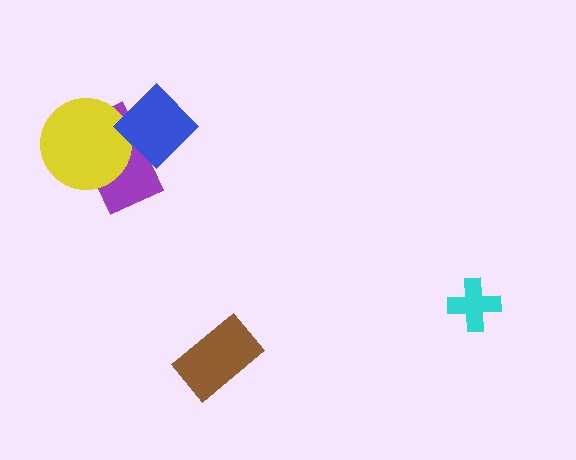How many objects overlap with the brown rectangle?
0 objects overlap with the brown rectangle.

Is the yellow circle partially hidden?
Yes, it is partially covered by another shape.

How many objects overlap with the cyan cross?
0 objects overlap with the cyan cross.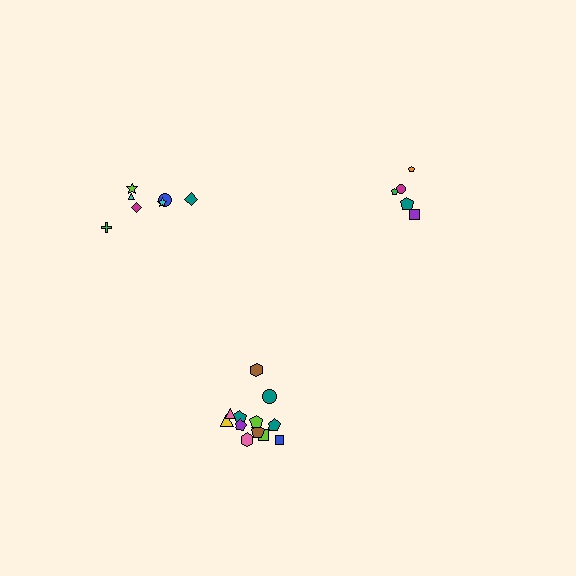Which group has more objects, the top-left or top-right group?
The top-left group.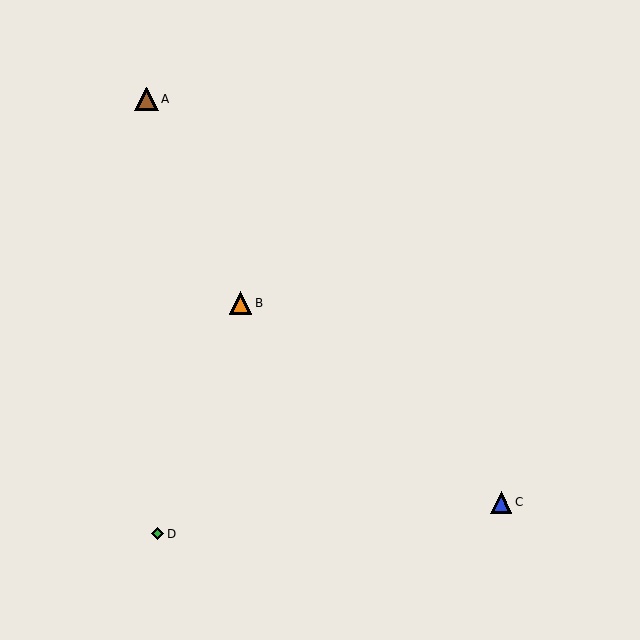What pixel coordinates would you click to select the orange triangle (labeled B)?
Click at (241, 303) to select the orange triangle B.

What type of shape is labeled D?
Shape D is a green diamond.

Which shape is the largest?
The brown triangle (labeled A) is the largest.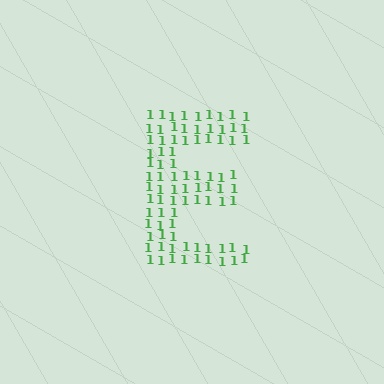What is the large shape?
The large shape is the letter E.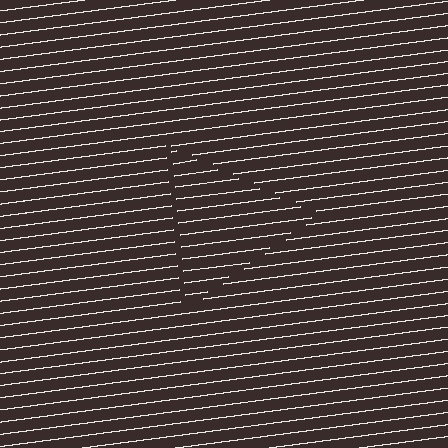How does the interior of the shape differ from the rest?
The interior of the shape contains the same grating, shifted by half a period — the contour is defined by the phase discontinuity where line-ends from the inner and outer gratings abut.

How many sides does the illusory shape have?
3 sides — the line-ends trace a triangle.